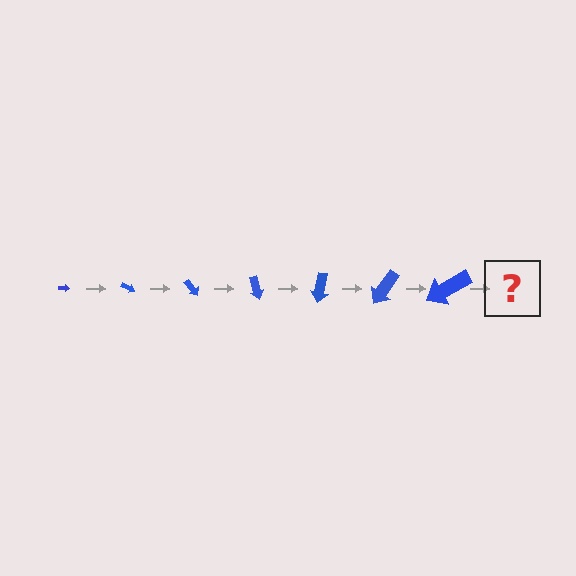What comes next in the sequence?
The next element should be an arrow, larger than the previous one and rotated 175 degrees from the start.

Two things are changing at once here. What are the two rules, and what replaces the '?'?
The two rules are that the arrow grows larger each step and it rotates 25 degrees each step. The '?' should be an arrow, larger than the previous one and rotated 175 degrees from the start.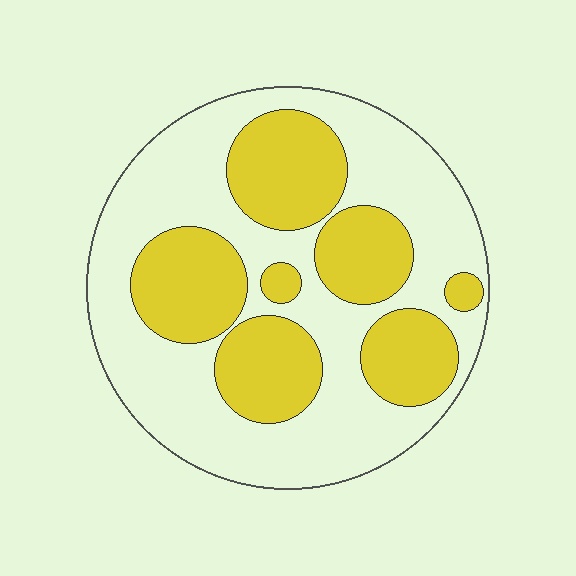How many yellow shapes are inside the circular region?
7.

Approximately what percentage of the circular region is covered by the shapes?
Approximately 40%.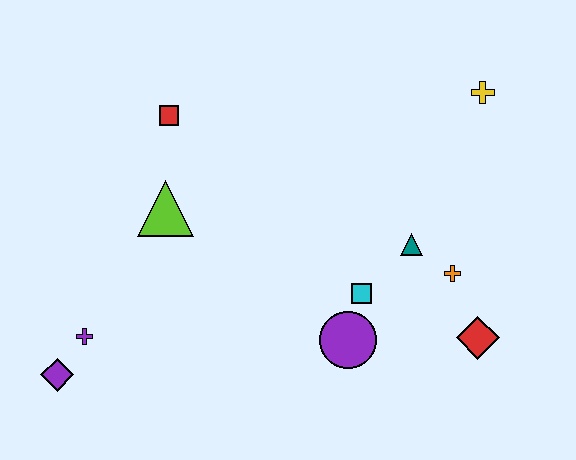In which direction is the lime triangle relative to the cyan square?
The lime triangle is to the left of the cyan square.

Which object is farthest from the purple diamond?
The yellow cross is farthest from the purple diamond.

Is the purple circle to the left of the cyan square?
Yes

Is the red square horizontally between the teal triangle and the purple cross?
Yes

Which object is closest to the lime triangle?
The red square is closest to the lime triangle.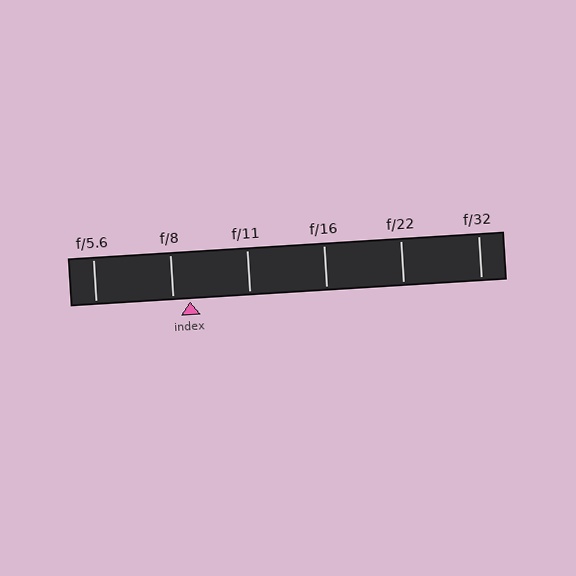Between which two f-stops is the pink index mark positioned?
The index mark is between f/8 and f/11.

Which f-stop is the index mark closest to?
The index mark is closest to f/8.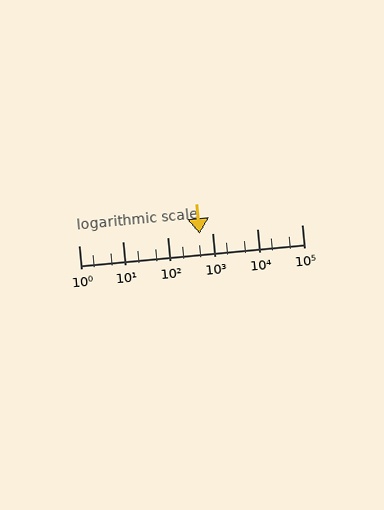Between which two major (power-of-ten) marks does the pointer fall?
The pointer is between 100 and 1000.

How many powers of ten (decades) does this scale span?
The scale spans 5 decades, from 1 to 100000.